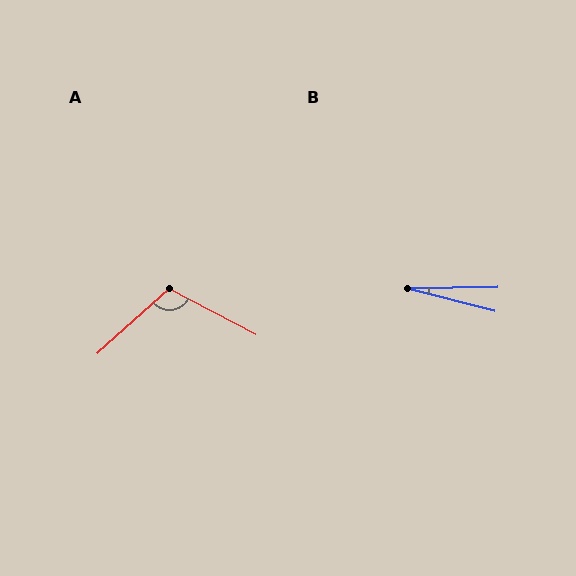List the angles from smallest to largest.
B (15°), A (110°).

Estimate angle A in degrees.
Approximately 110 degrees.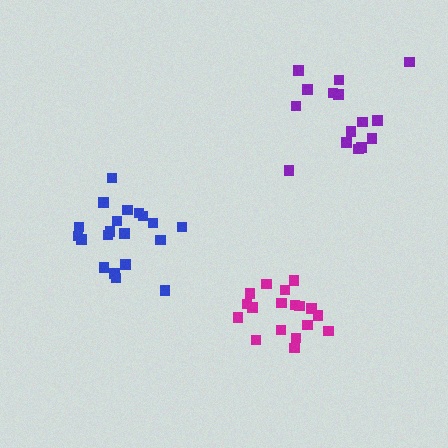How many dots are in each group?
Group 1: 20 dots, Group 2: 15 dots, Group 3: 18 dots (53 total).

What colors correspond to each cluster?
The clusters are colored: blue, purple, magenta.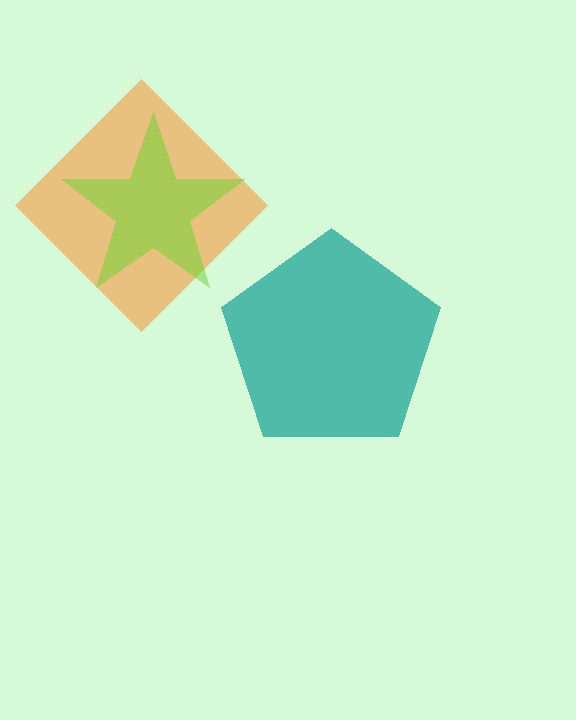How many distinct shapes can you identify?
There are 3 distinct shapes: a teal pentagon, an orange diamond, a lime star.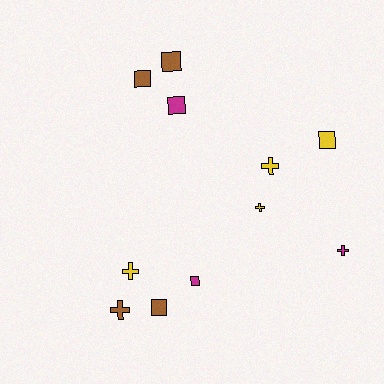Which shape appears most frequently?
Square, with 6 objects.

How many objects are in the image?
There are 11 objects.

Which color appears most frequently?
Brown, with 4 objects.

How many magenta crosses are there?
There is 1 magenta cross.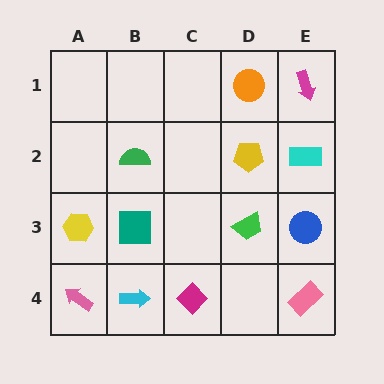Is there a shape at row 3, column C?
No, that cell is empty.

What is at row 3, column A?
A yellow hexagon.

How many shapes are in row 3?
4 shapes.